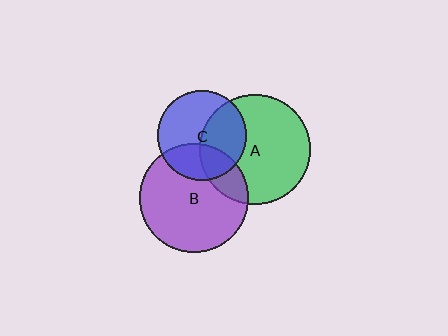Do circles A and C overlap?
Yes.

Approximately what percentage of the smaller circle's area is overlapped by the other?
Approximately 40%.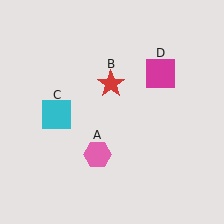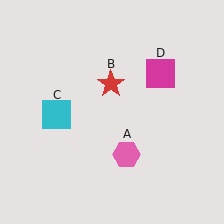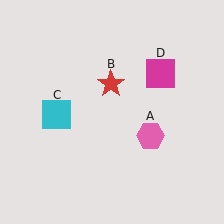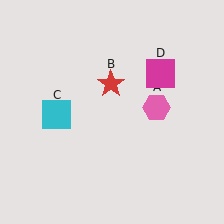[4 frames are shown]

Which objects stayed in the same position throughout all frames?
Red star (object B) and cyan square (object C) and magenta square (object D) remained stationary.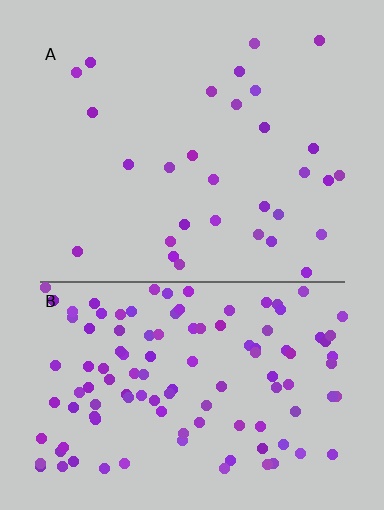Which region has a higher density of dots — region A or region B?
B (the bottom).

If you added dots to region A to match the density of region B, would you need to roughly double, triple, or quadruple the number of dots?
Approximately quadruple.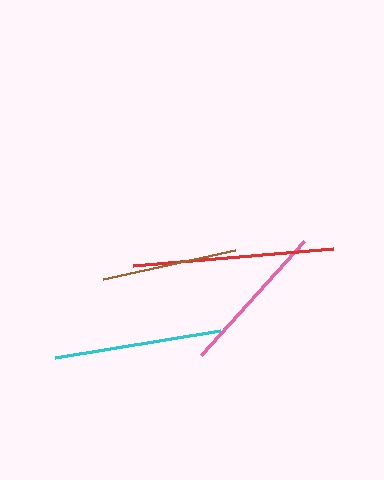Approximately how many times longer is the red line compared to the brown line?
The red line is approximately 1.5 times the length of the brown line.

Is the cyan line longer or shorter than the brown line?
The cyan line is longer than the brown line.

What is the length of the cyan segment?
The cyan segment is approximately 167 pixels long.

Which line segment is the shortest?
The brown line is the shortest at approximately 135 pixels.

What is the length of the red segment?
The red segment is approximately 201 pixels long.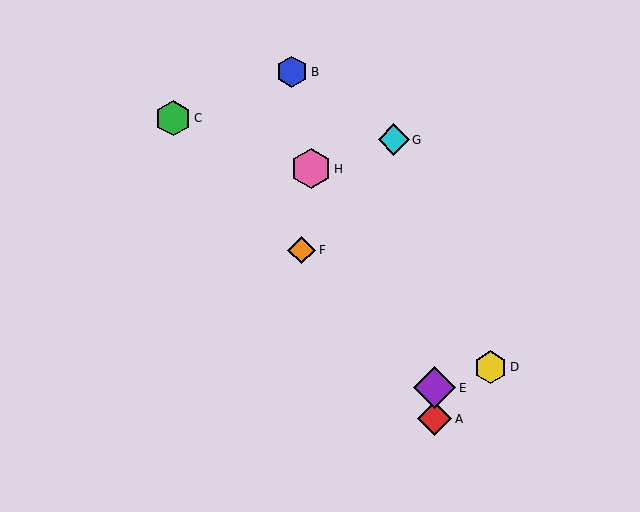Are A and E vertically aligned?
Yes, both are at x≈435.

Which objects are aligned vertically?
Objects A, E are aligned vertically.